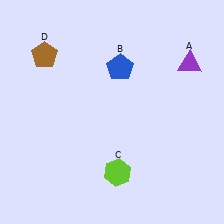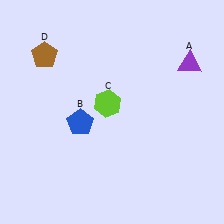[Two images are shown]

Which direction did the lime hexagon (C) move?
The lime hexagon (C) moved up.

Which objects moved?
The objects that moved are: the blue pentagon (B), the lime hexagon (C).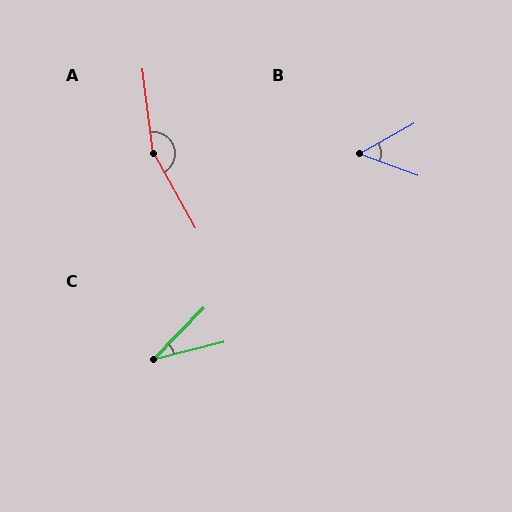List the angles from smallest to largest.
C (31°), B (50°), A (158°).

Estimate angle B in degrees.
Approximately 50 degrees.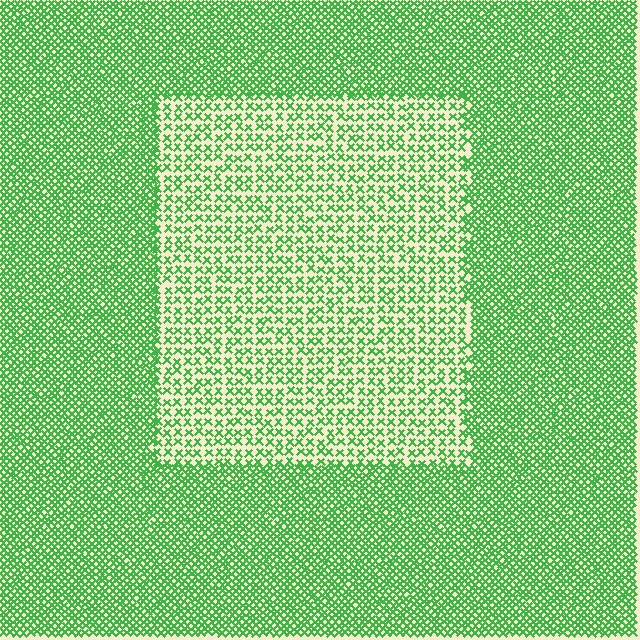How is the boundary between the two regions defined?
The boundary is defined by a change in element density (approximately 2.2x ratio). All elements are the same color, size, and shape.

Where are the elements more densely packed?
The elements are more densely packed outside the rectangle boundary.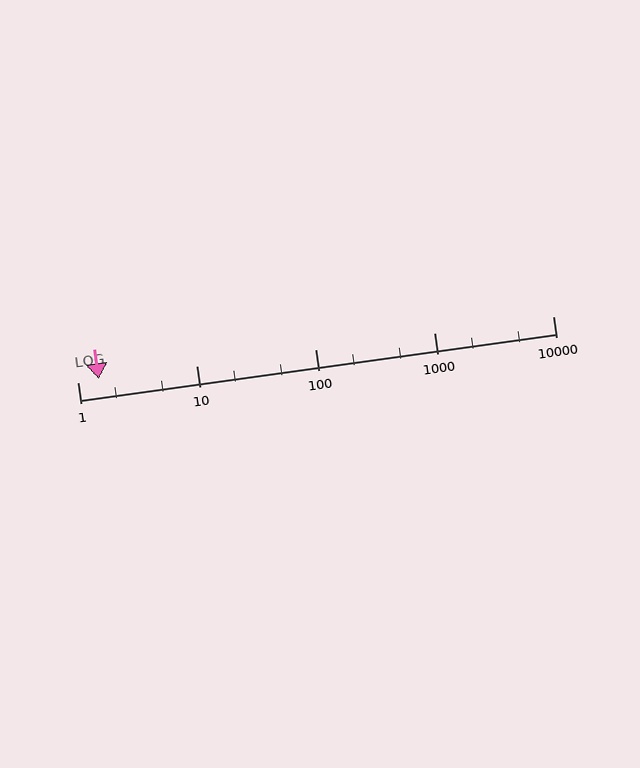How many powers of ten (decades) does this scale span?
The scale spans 4 decades, from 1 to 10000.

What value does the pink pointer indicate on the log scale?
The pointer indicates approximately 1.5.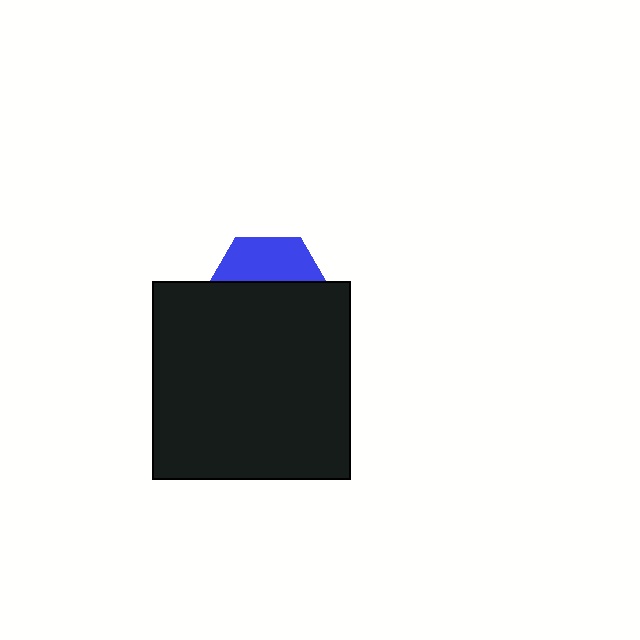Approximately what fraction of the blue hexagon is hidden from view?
Roughly 64% of the blue hexagon is hidden behind the black square.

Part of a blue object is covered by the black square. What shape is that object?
It is a hexagon.